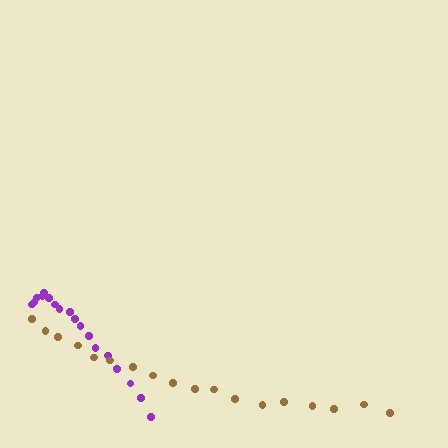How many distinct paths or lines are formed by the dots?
There are 2 distinct paths.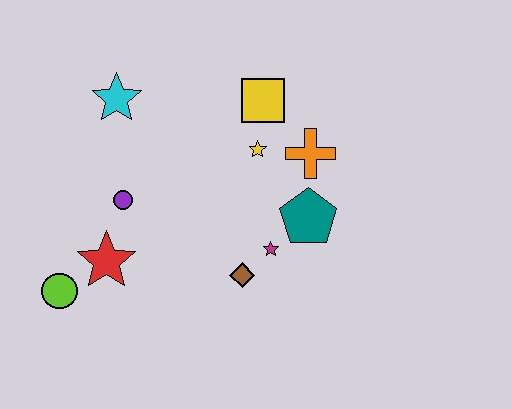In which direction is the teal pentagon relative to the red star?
The teal pentagon is to the right of the red star.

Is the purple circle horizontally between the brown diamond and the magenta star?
No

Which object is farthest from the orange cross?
The lime circle is farthest from the orange cross.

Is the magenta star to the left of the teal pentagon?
Yes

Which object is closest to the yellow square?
The yellow star is closest to the yellow square.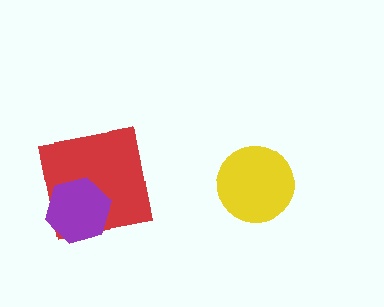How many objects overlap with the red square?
1 object overlaps with the red square.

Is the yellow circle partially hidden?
No, no other shape covers it.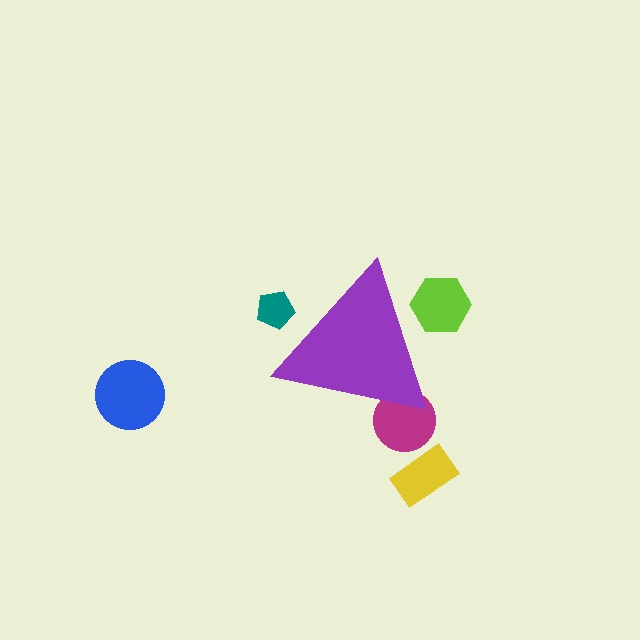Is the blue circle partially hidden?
No, the blue circle is fully visible.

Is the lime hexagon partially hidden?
Yes, the lime hexagon is partially hidden behind the purple triangle.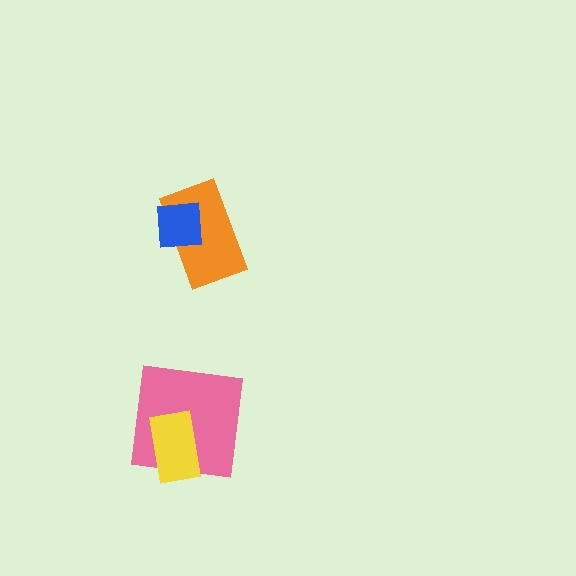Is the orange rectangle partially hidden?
Yes, it is partially covered by another shape.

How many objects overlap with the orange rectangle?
1 object overlaps with the orange rectangle.